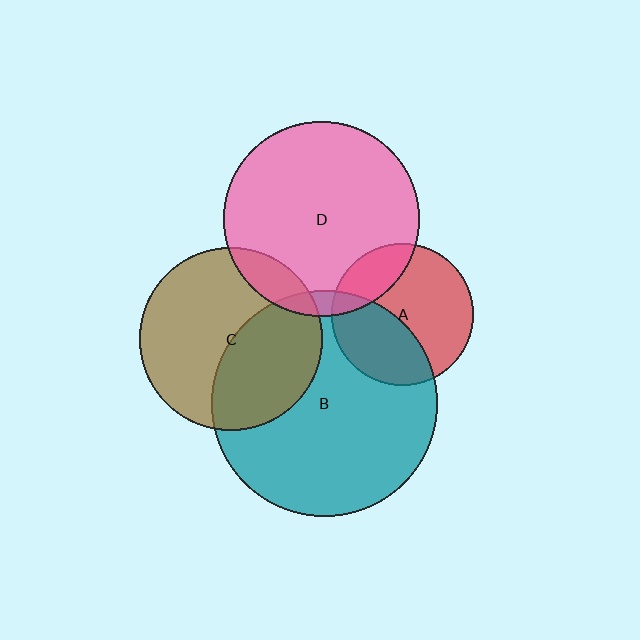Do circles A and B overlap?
Yes.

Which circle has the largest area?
Circle B (teal).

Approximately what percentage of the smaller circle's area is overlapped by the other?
Approximately 40%.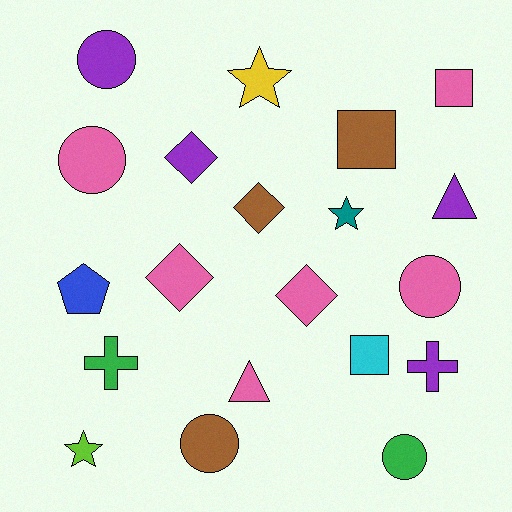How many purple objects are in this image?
There are 4 purple objects.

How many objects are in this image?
There are 20 objects.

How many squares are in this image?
There are 3 squares.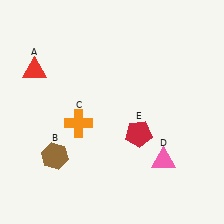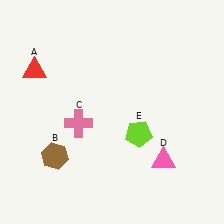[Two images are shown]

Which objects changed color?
C changed from orange to pink. E changed from red to lime.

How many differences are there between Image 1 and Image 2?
There are 2 differences between the two images.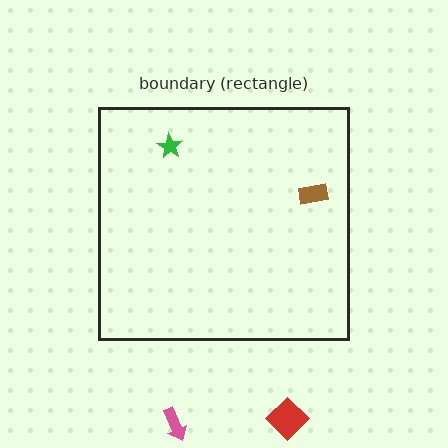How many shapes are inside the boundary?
2 inside, 2 outside.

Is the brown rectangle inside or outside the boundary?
Inside.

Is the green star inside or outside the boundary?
Inside.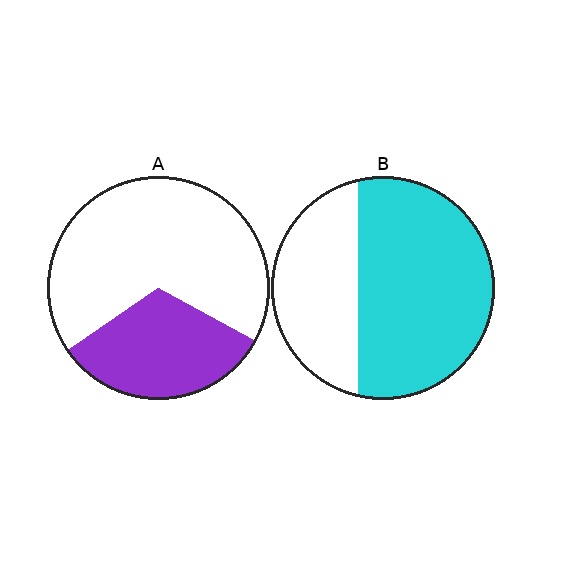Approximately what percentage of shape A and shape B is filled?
A is approximately 35% and B is approximately 65%.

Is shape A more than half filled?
No.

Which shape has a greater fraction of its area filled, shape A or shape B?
Shape B.